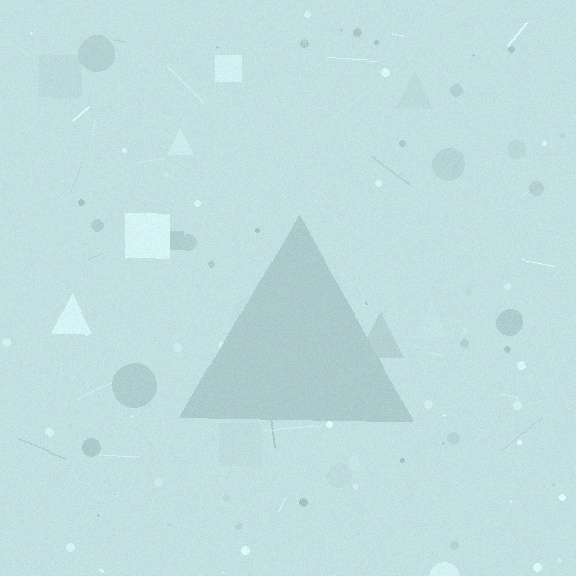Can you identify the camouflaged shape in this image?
The camouflaged shape is a triangle.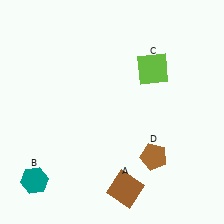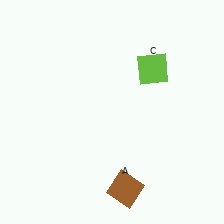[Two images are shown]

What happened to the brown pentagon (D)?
The brown pentagon (D) was removed in Image 2. It was in the bottom-right area of Image 1.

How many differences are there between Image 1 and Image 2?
There are 2 differences between the two images.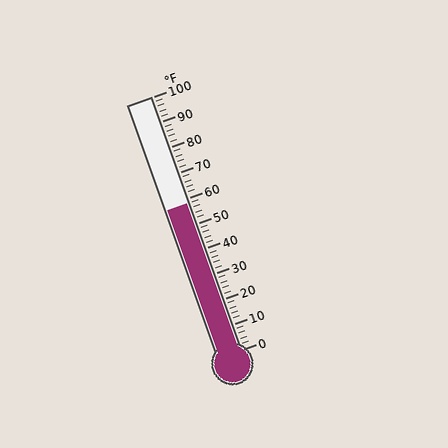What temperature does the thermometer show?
The thermometer shows approximately 58°F.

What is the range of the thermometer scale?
The thermometer scale ranges from 0°F to 100°F.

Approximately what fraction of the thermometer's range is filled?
The thermometer is filled to approximately 60% of its range.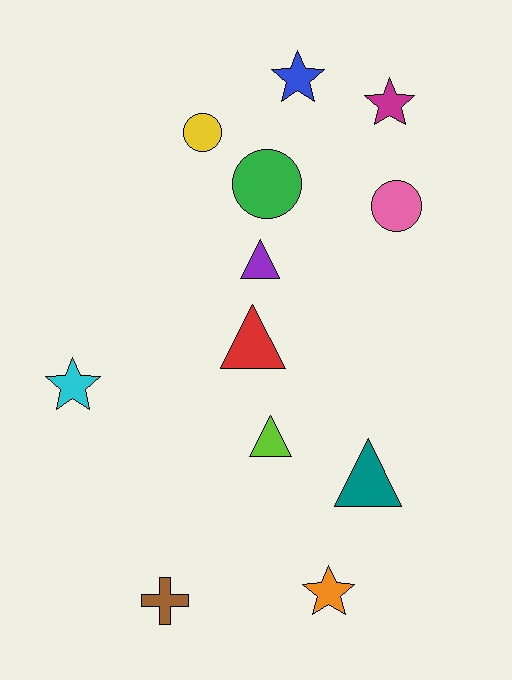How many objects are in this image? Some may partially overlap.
There are 12 objects.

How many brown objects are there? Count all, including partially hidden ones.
There is 1 brown object.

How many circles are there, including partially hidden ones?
There are 3 circles.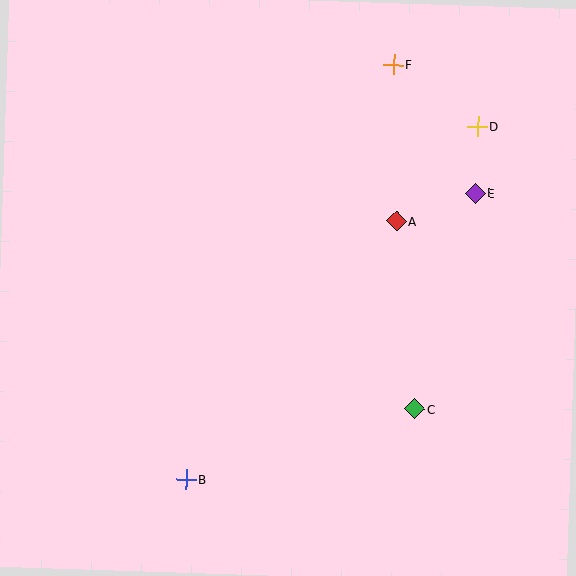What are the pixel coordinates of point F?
Point F is at (394, 64).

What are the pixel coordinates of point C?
Point C is at (415, 409).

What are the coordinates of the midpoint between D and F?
The midpoint between D and F is at (436, 95).